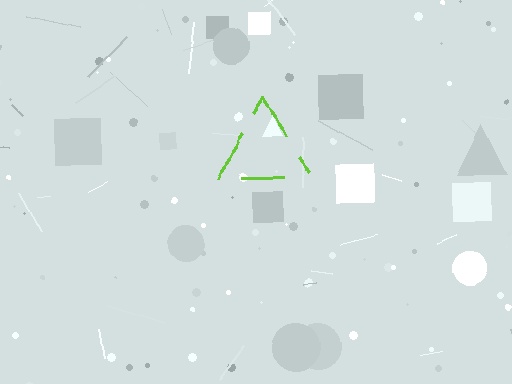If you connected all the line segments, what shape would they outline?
They would outline a triangle.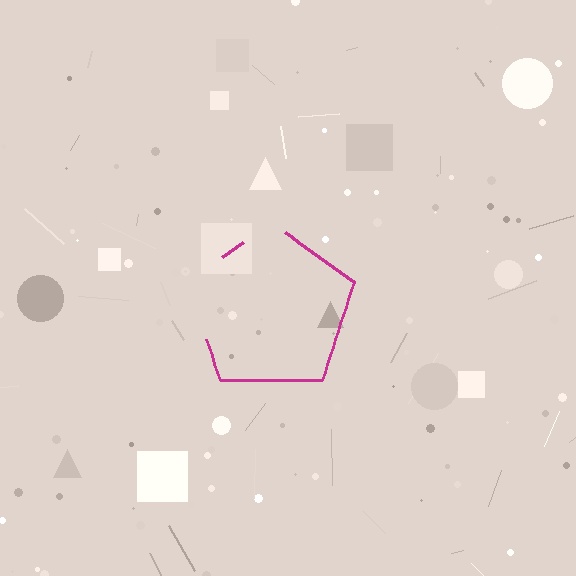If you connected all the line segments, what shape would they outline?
They would outline a pentagon.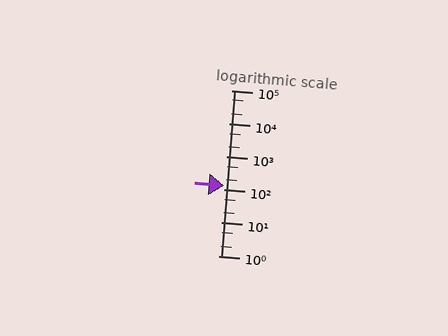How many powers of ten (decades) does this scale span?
The scale spans 5 decades, from 1 to 100000.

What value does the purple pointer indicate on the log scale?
The pointer indicates approximately 130.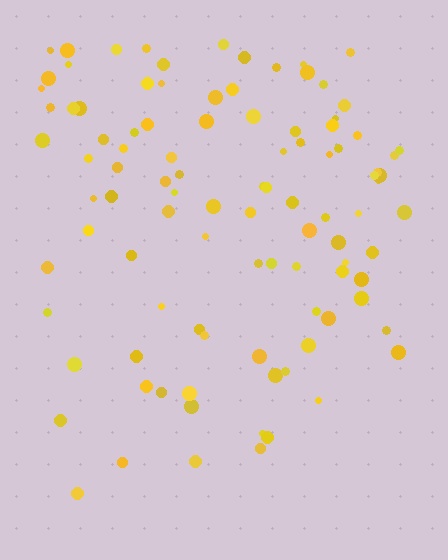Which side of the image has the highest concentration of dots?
The top.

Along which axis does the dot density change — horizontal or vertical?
Vertical.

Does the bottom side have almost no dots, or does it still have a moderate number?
Still a moderate number, just noticeably fewer than the top.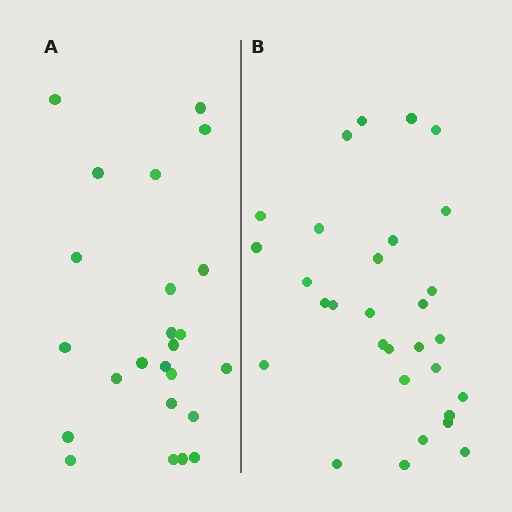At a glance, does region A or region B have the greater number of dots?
Region B (the right region) has more dots.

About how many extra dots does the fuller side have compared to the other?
Region B has about 6 more dots than region A.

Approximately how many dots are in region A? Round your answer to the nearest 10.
About 20 dots. (The exact count is 24, which rounds to 20.)